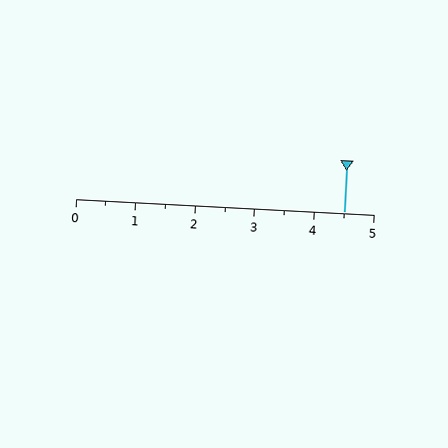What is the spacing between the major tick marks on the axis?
The major ticks are spaced 1 apart.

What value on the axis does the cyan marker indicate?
The marker indicates approximately 4.5.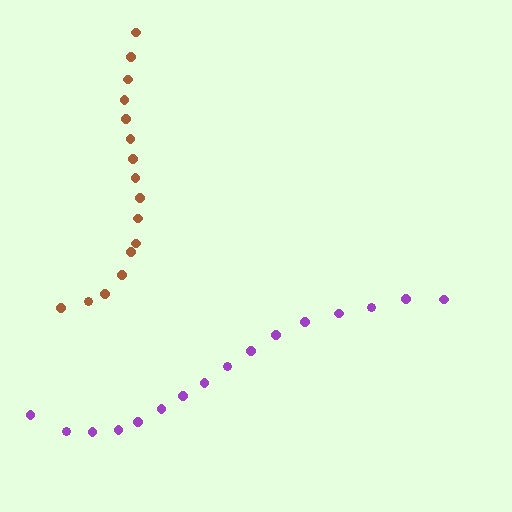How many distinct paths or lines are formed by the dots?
There are 2 distinct paths.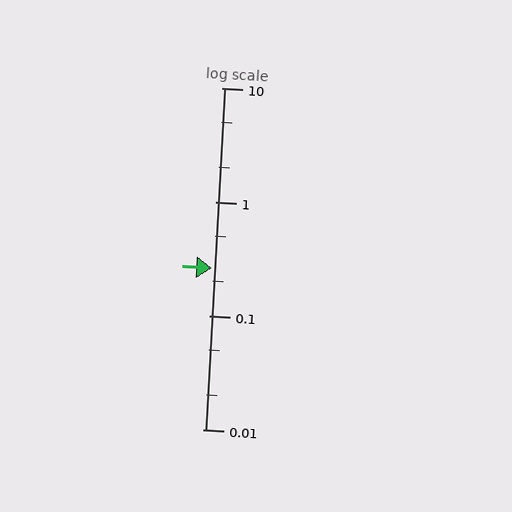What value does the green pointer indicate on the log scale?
The pointer indicates approximately 0.26.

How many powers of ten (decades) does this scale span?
The scale spans 3 decades, from 0.01 to 10.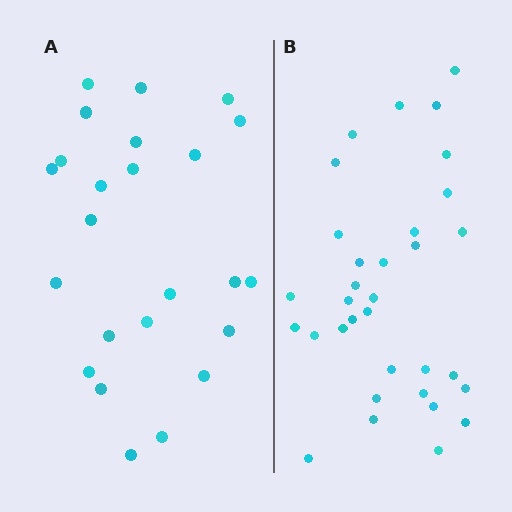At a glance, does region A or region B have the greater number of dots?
Region B (the right region) has more dots.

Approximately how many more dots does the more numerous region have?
Region B has roughly 8 or so more dots than region A.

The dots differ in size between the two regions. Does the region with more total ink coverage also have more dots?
No. Region A has more total ink coverage because its dots are larger, but region B actually contains more individual dots. Total area can be misleading — the number of items is what matters here.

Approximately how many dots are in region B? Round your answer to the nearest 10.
About 30 dots. (The exact count is 33, which rounds to 30.)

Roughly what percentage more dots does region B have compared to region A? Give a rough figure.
About 40% more.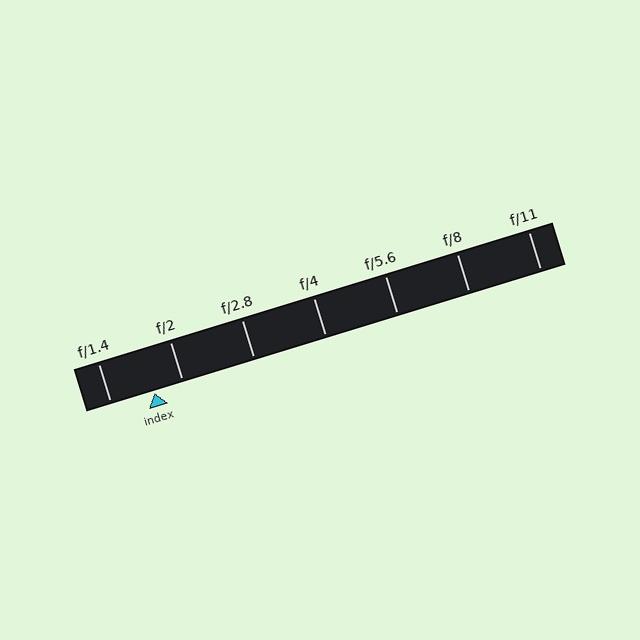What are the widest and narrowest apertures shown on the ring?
The widest aperture shown is f/1.4 and the narrowest is f/11.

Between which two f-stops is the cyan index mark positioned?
The index mark is between f/1.4 and f/2.